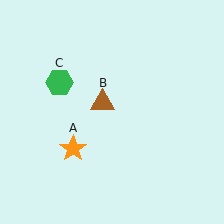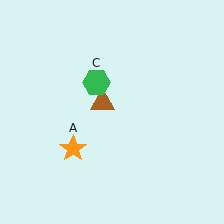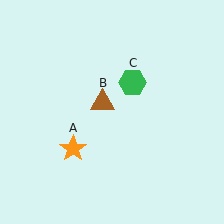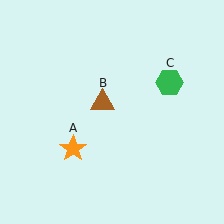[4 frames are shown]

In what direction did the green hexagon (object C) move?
The green hexagon (object C) moved right.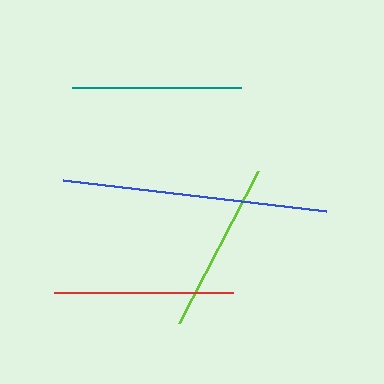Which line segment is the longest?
The blue line is the longest at approximately 265 pixels.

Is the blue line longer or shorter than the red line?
The blue line is longer than the red line.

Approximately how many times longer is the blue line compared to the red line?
The blue line is approximately 1.5 times the length of the red line.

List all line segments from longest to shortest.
From longest to shortest: blue, red, lime, teal.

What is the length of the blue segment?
The blue segment is approximately 265 pixels long.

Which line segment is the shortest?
The teal line is the shortest at approximately 169 pixels.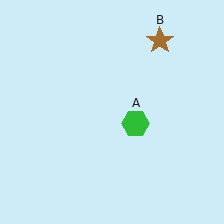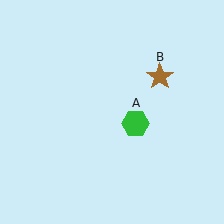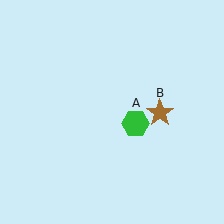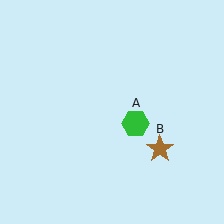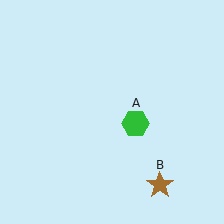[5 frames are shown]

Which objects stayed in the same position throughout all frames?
Green hexagon (object A) remained stationary.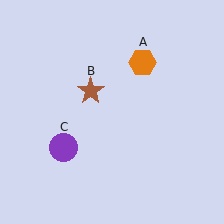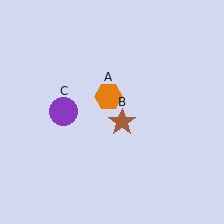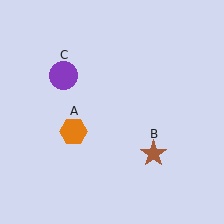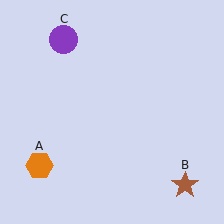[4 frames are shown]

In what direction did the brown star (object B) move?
The brown star (object B) moved down and to the right.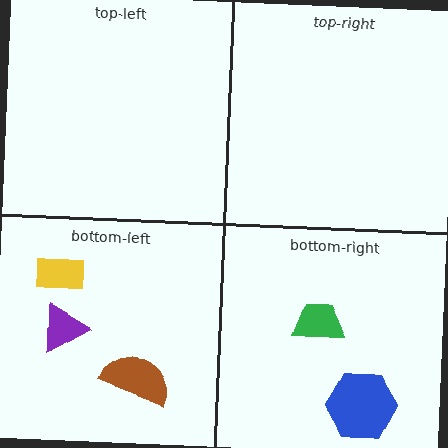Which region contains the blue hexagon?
The bottom-right region.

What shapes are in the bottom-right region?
The green trapezoid, the blue hexagon.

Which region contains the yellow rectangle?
The bottom-left region.